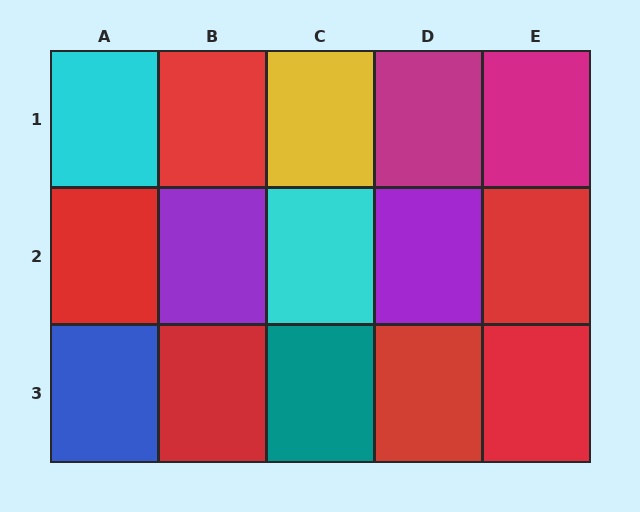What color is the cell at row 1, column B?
Red.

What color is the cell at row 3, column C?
Teal.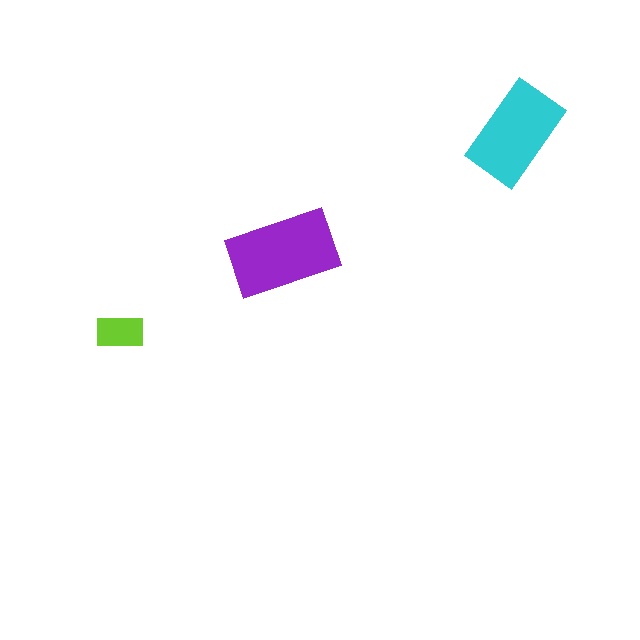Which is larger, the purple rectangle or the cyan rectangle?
The purple one.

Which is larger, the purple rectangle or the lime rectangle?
The purple one.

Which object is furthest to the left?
The lime rectangle is leftmost.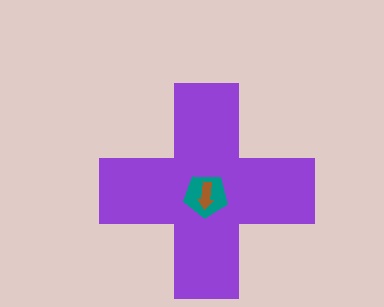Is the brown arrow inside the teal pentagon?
Yes.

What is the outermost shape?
The purple cross.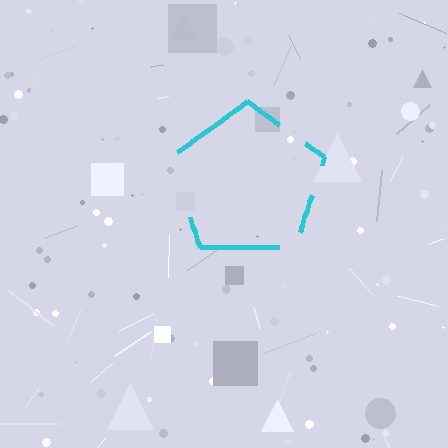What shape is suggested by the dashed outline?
The dashed outline suggests a pentagon.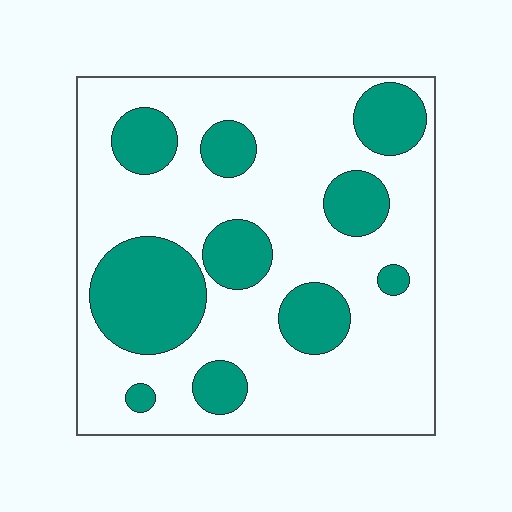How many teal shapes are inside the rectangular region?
10.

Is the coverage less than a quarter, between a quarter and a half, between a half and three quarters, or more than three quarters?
Between a quarter and a half.